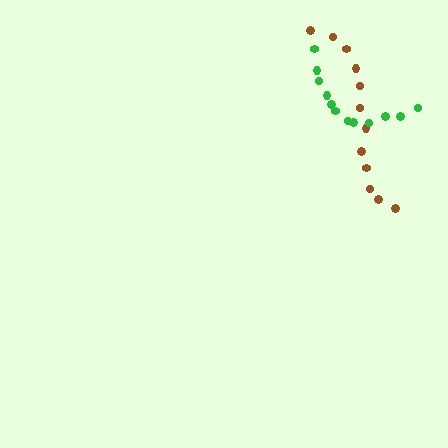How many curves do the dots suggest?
There are 2 distinct paths.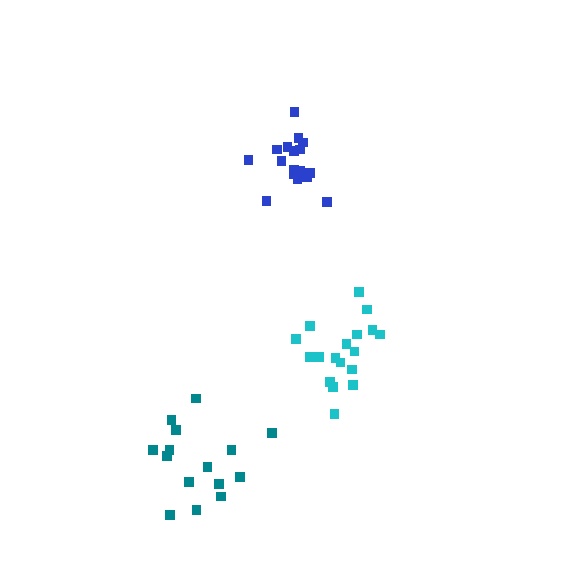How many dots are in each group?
Group 1: 18 dots, Group 2: 15 dots, Group 3: 18 dots (51 total).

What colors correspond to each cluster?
The clusters are colored: cyan, teal, blue.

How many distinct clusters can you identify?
There are 3 distinct clusters.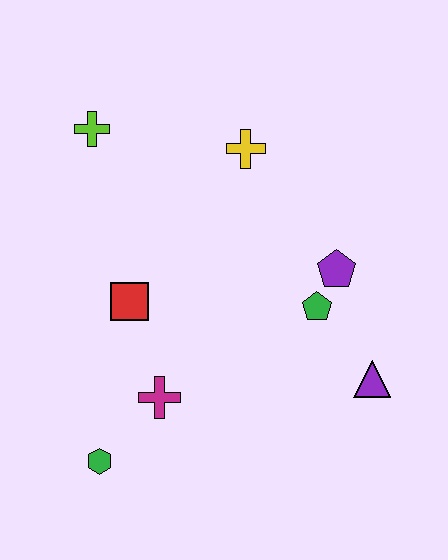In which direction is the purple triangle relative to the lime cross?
The purple triangle is to the right of the lime cross.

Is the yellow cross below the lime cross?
Yes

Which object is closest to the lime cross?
The yellow cross is closest to the lime cross.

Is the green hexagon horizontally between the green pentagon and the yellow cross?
No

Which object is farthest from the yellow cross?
The green hexagon is farthest from the yellow cross.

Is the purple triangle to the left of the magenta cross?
No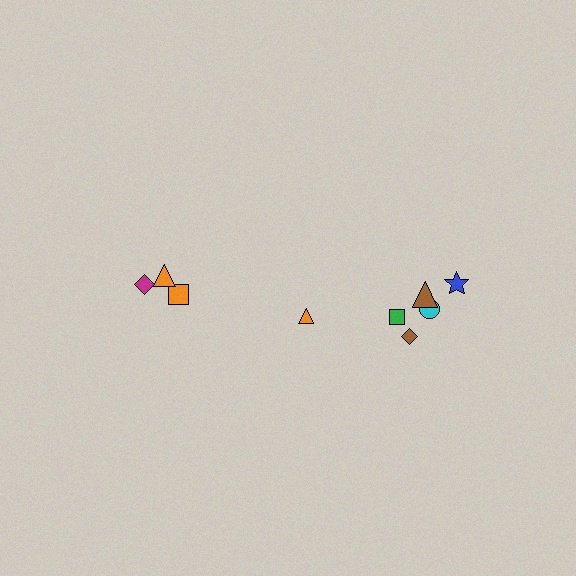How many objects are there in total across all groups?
There are 9 objects.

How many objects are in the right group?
There are 6 objects.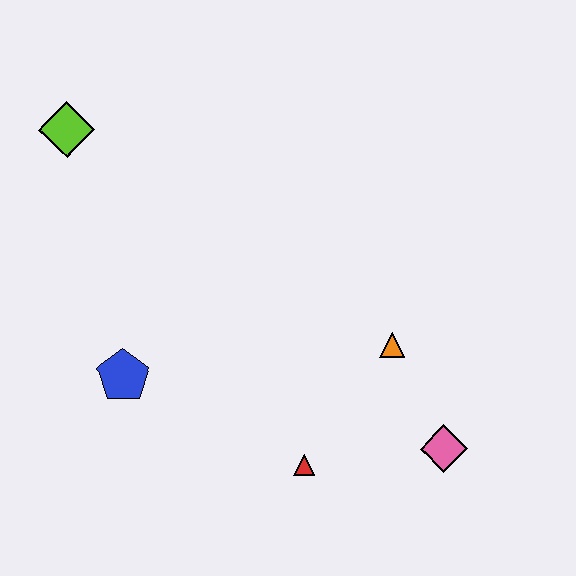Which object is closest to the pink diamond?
The orange triangle is closest to the pink diamond.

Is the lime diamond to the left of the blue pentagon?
Yes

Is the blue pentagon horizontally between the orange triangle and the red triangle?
No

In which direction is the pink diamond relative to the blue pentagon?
The pink diamond is to the right of the blue pentagon.